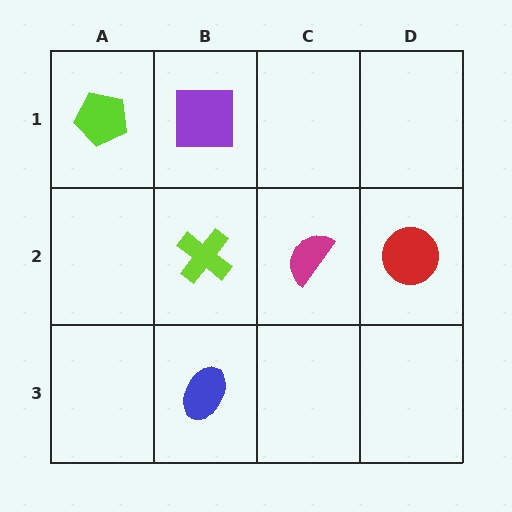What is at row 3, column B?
A blue ellipse.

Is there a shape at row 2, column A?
No, that cell is empty.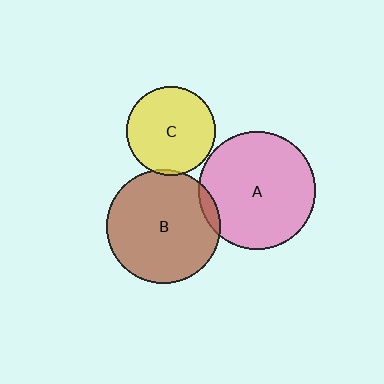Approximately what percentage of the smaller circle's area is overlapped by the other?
Approximately 5%.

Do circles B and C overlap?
Yes.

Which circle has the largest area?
Circle A (pink).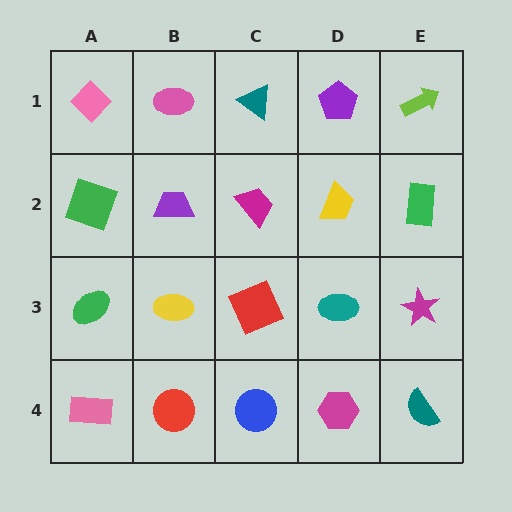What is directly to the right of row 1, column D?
A lime arrow.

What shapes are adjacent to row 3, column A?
A green square (row 2, column A), a pink rectangle (row 4, column A), a yellow ellipse (row 3, column B).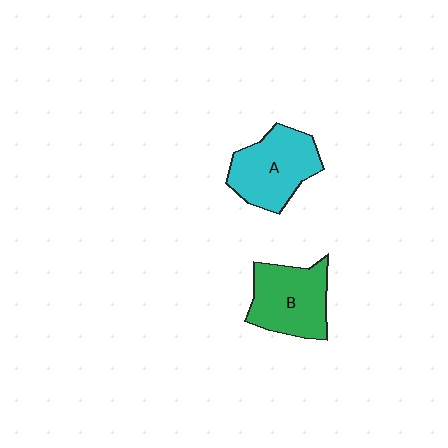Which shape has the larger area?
Shape A (cyan).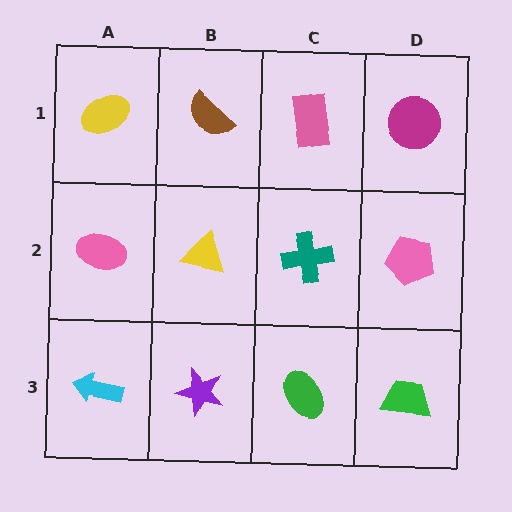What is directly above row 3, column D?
A pink pentagon.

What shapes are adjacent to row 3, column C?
A teal cross (row 2, column C), a purple star (row 3, column B), a green trapezoid (row 3, column D).